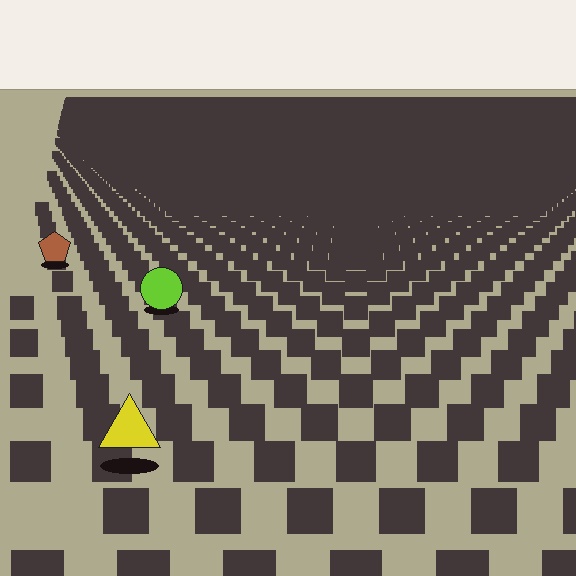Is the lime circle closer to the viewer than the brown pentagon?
Yes. The lime circle is closer — you can tell from the texture gradient: the ground texture is coarser near it.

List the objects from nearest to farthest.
From nearest to farthest: the yellow triangle, the lime circle, the brown pentagon.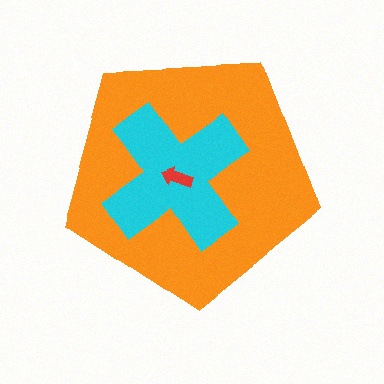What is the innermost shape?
The red arrow.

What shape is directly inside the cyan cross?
The red arrow.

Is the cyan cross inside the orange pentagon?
Yes.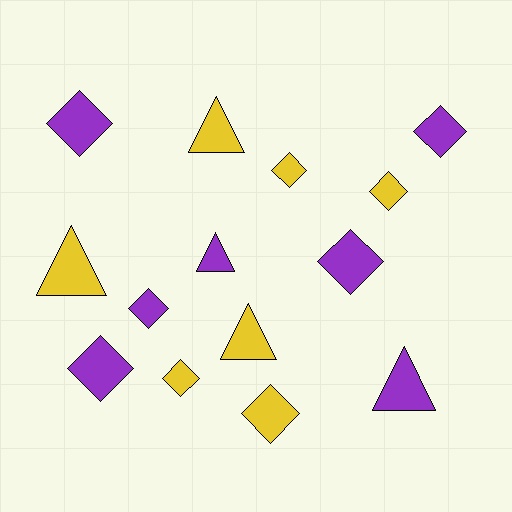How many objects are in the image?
There are 14 objects.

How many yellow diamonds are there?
There are 4 yellow diamonds.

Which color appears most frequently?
Purple, with 7 objects.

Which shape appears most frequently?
Diamond, with 9 objects.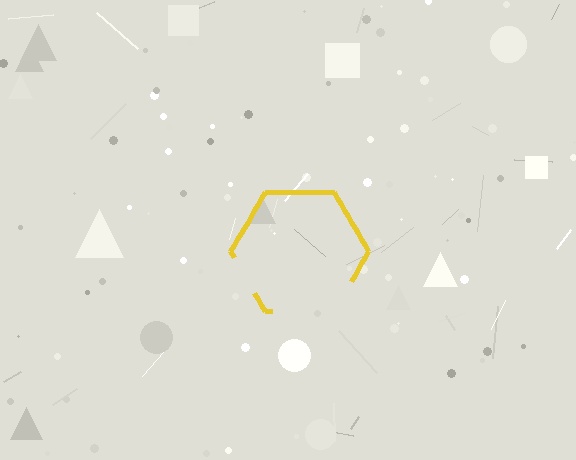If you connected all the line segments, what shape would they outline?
They would outline a hexagon.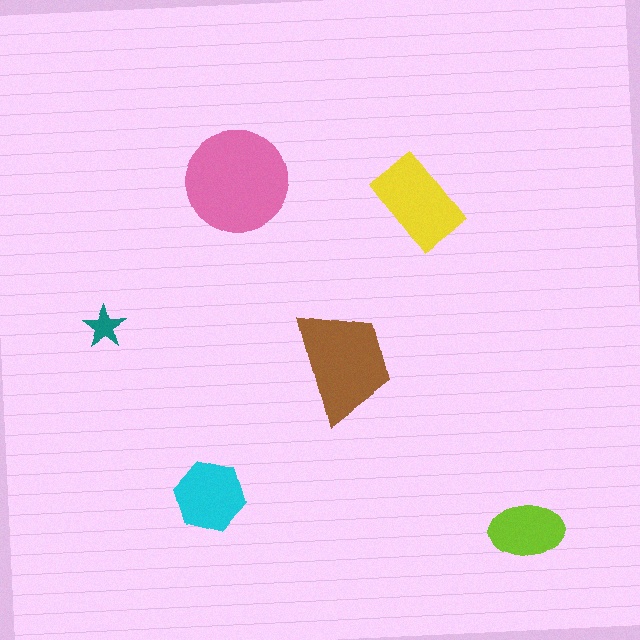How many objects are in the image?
There are 6 objects in the image.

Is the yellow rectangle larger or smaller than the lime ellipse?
Larger.